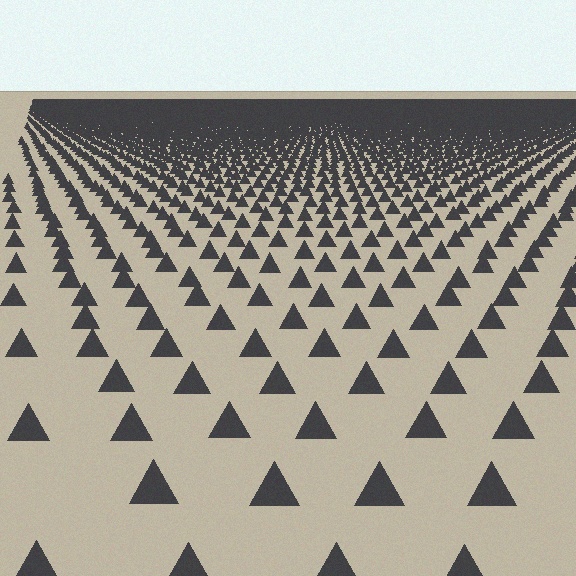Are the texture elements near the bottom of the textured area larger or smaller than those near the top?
Larger. Near the bottom, elements are closer to the viewer and appear at a bigger on-screen size.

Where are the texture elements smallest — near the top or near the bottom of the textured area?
Near the top.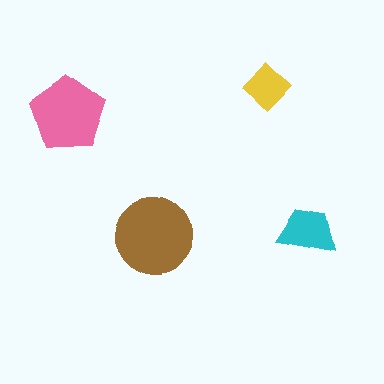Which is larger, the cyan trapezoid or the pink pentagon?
The pink pentagon.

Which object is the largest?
The brown circle.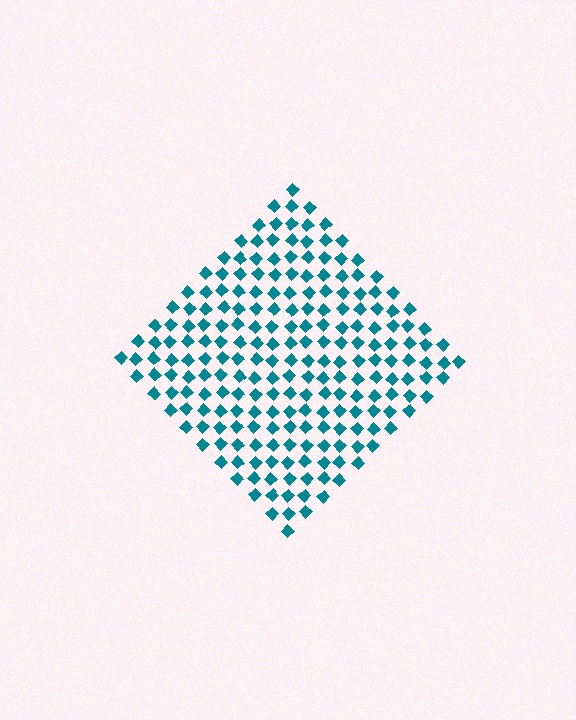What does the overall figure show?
The overall figure shows a diamond.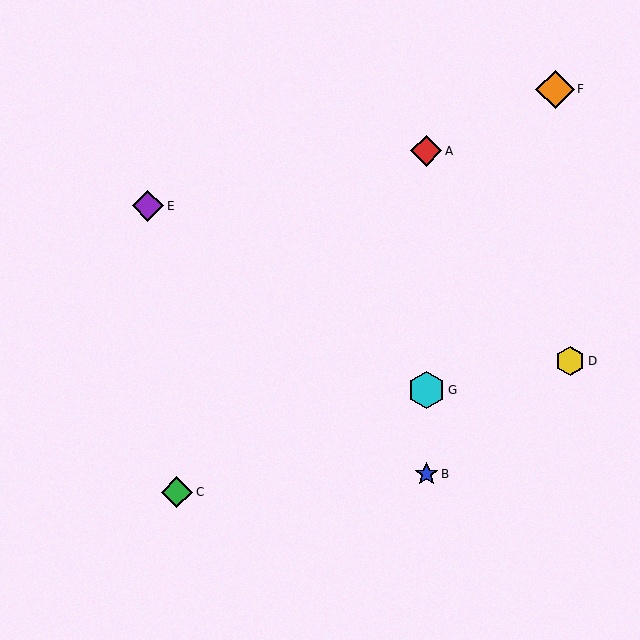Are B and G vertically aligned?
Yes, both are at x≈426.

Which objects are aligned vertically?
Objects A, B, G are aligned vertically.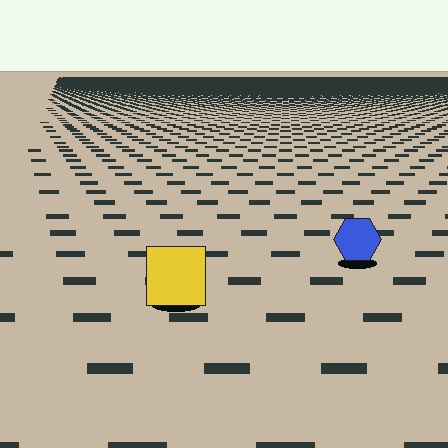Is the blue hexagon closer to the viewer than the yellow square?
No. The yellow square is closer — you can tell from the texture gradient: the ground texture is coarser near it.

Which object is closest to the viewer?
The yellow square is closest. The texture marks near it are larger and more spread out.